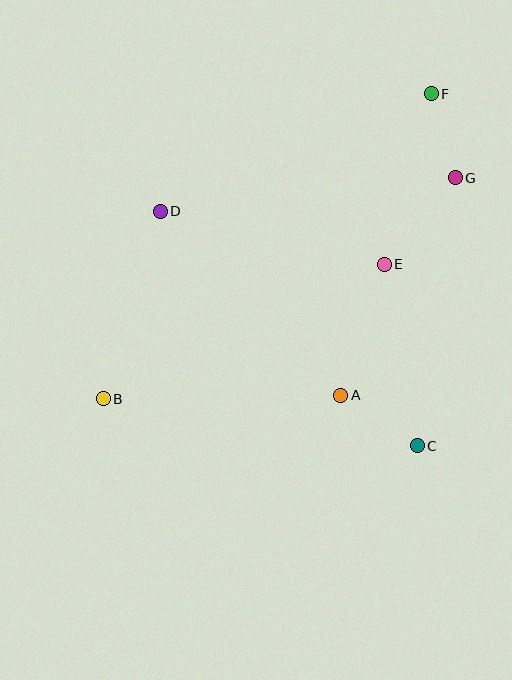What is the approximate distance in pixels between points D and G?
The distance between D and G is approximately 297 pixels.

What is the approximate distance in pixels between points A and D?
The distance between A and D is approximately 258 pixels.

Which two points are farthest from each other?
Points B and F are farthest from each other.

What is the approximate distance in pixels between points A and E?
The distance between A and E is approximately 138 pixels.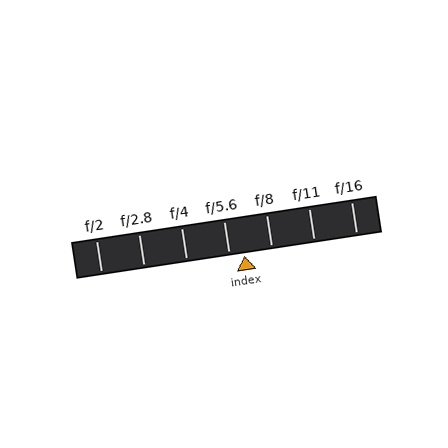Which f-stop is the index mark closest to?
The index mark is closest to f/5.6.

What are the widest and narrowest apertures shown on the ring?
The widest aperture shown is f/2 and the narrowest is f/16.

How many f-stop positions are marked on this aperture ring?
There are 7 f-stop positions marked.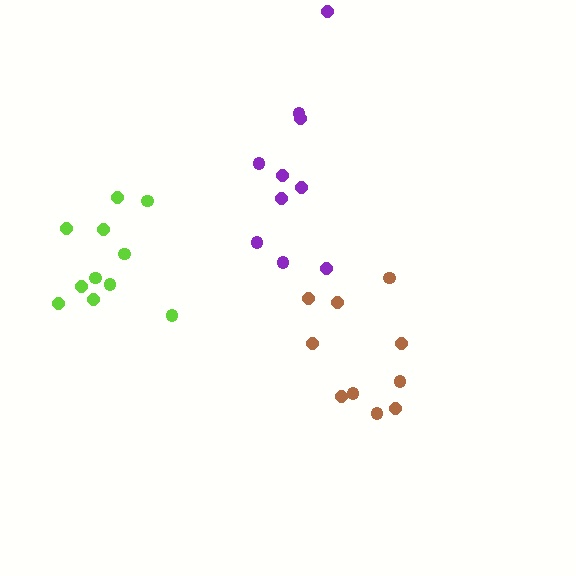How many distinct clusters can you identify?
There are 3 distinct clusters.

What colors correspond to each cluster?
The clusters are colored: lime, brown, purple.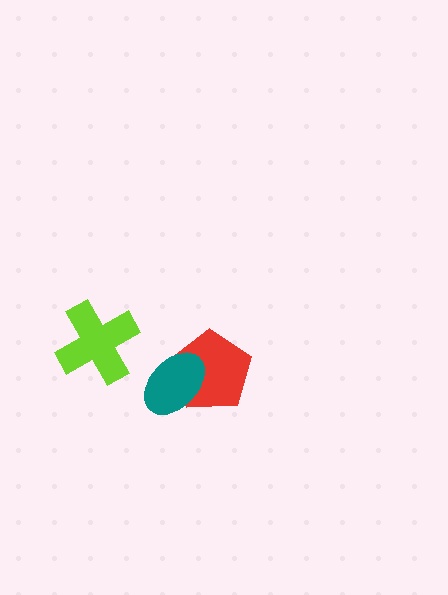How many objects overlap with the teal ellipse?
1 object overlaps with the teal ellipse.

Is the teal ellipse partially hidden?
No, no other shape covers it.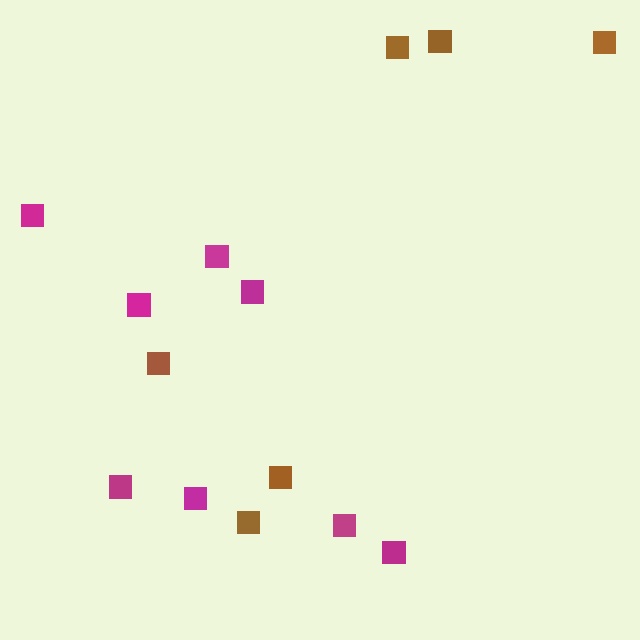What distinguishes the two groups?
There are 2 groups: one group of magenta squares (8) and one group of brown squares (6).